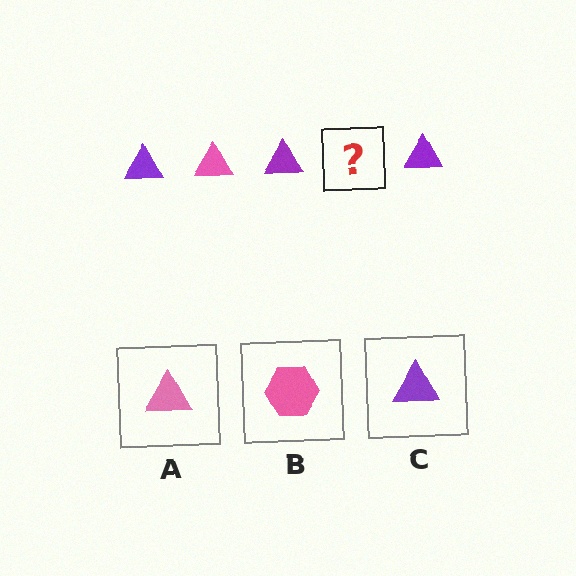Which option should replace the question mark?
Option A.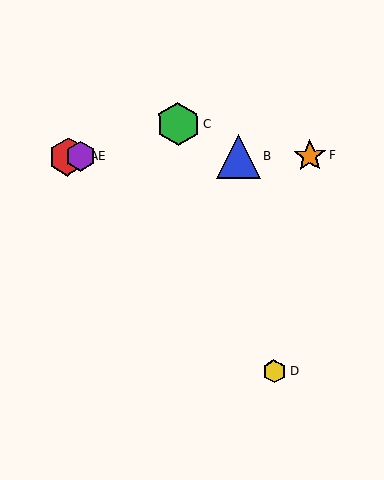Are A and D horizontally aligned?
No, A is at y≈157 and D is at y≈371.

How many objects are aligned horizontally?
4 objects (A, B, E, F) are aligned horizontally.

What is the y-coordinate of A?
Object A is at y≈157.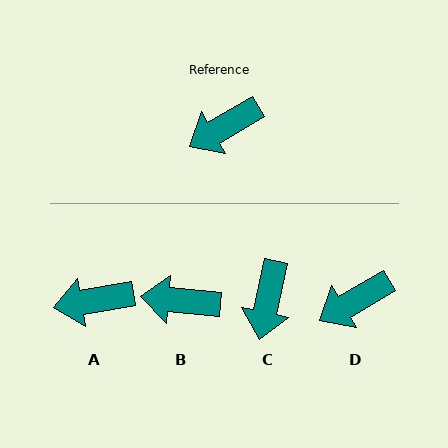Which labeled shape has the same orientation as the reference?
D.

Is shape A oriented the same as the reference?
No, it is off by about 20 degrees.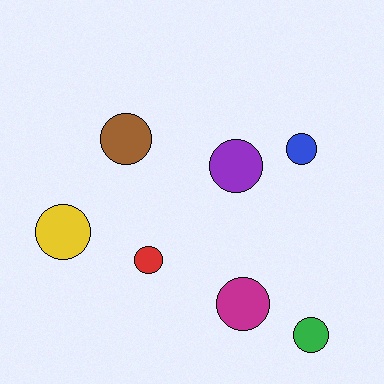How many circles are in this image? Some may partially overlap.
There are 7 circles.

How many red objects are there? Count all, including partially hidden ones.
There is 1 red object.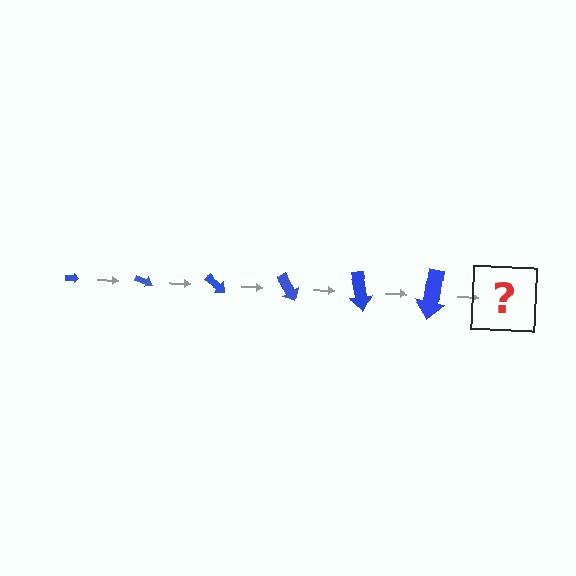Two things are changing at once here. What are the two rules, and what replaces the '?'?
The two rules are that the arrow grows larger each step and it rotates 20 degrees each step. The '?' should be an arrow, larger than the previous one and rotated 120 degrees from the start.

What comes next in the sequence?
The next element should be an arrow, larger than the previous one and rotated 120 degrees from the start.